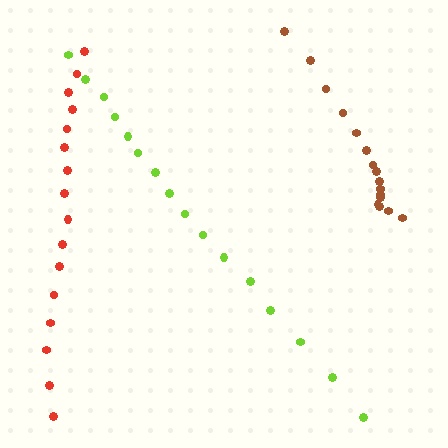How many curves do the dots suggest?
There are 3 distinct paths.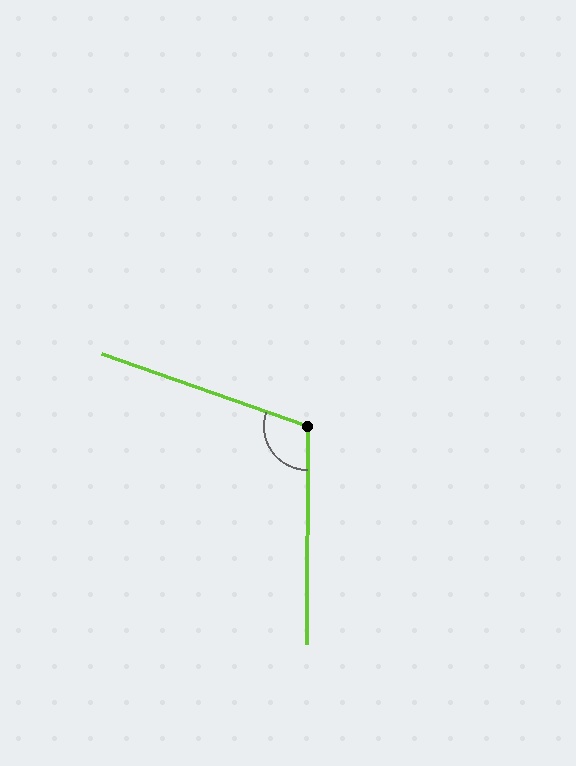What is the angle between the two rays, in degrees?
Approximately 109 degrees.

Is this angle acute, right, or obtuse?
It is obtuse.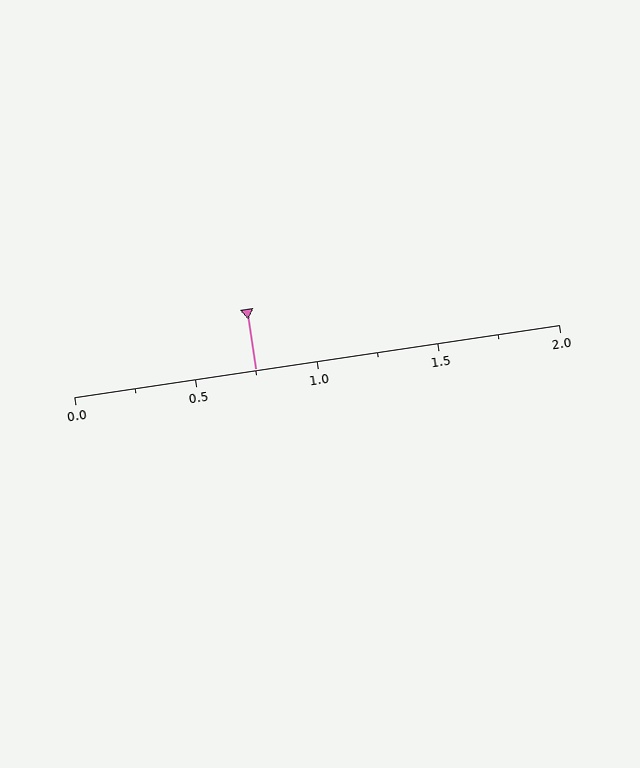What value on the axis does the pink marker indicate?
The marker indicates approximately 0.75.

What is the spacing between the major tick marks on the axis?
The major ticks are spaced 0.5 apart.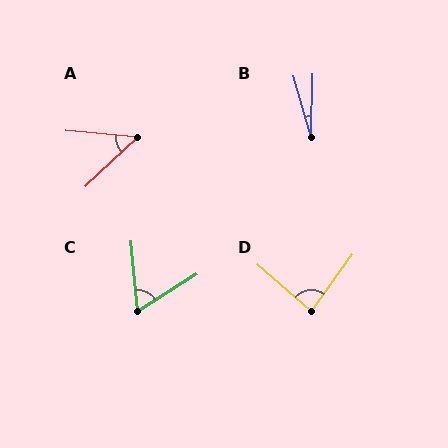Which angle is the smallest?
B, at approximately 17 degrees.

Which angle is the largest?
D, at approximately 84 degrees.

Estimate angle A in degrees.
Approximately 49 degrees.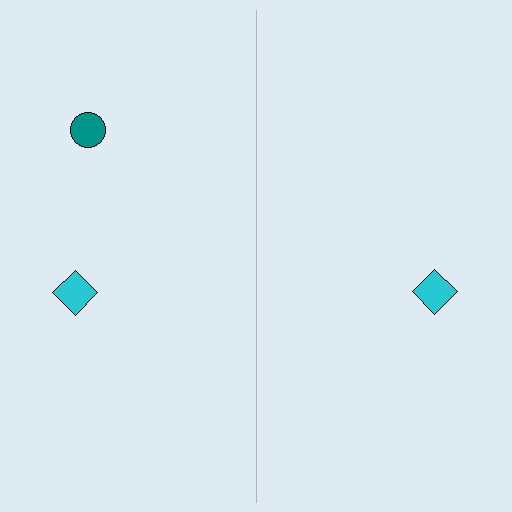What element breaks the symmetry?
A teal circle is missing from the right side.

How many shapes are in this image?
There are 3 shapes in this image.